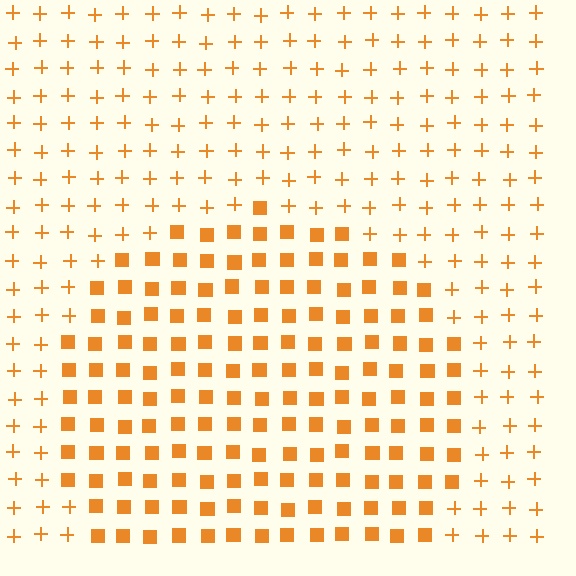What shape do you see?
I see a circle.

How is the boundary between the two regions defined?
The boundary is defined by a change in element shape: squares inside vs. plus signs outside. All elements share the same color and spacing.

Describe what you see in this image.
The image is filled with small orange elements arranged in a uniform grid. A circle-shaped region contains squares, while the surrounding area contains plus signs. The boundary is defined purely by the change in element shape.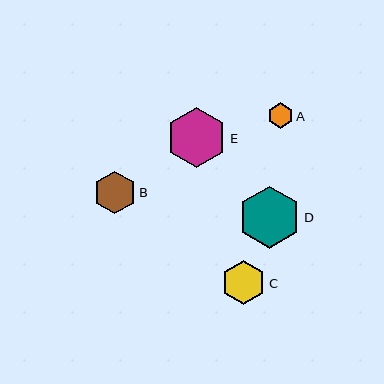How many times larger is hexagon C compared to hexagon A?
Hexagon C is approximately 1.7 times the size of hexagon A.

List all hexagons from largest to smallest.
From largest to smallest: D, E, C, B, A.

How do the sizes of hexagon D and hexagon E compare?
Hexagon D and hexagon E are approximately the same size.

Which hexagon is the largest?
Hexagon D is the largest with a size of approximately 62 pixels.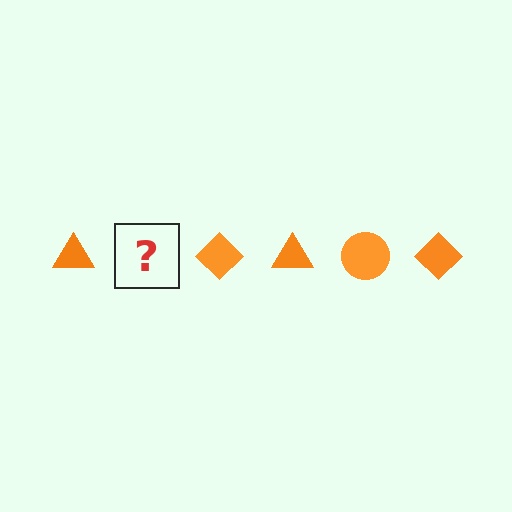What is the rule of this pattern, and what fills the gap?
The rule is that the pattern cycles through triangle, circle, diamond shapes in orange. The gap should be filled with an orange circle.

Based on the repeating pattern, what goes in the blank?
The blank should be an orange circle.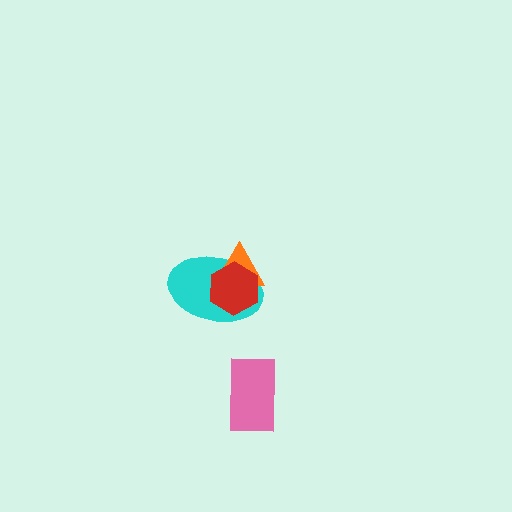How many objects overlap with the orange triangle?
2 objects overlap with the orange triangle.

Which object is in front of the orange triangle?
The red hexagon is in front of the orange triangle.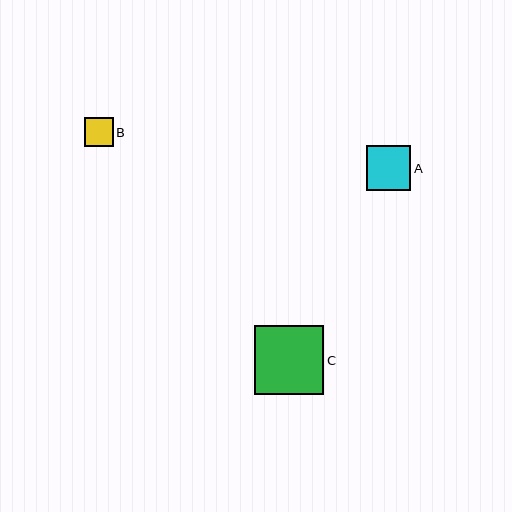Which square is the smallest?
Square B is the smallest with a size of approximately 29 pixels.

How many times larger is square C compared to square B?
Square C is approximately 2.4 times the size of square B.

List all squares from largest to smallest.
From largest to smallest: C, A, B.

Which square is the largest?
Square C is the largest with a size of approximately 70 pixels.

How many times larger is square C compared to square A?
Square C is approximately 1.6 times the size of square A.